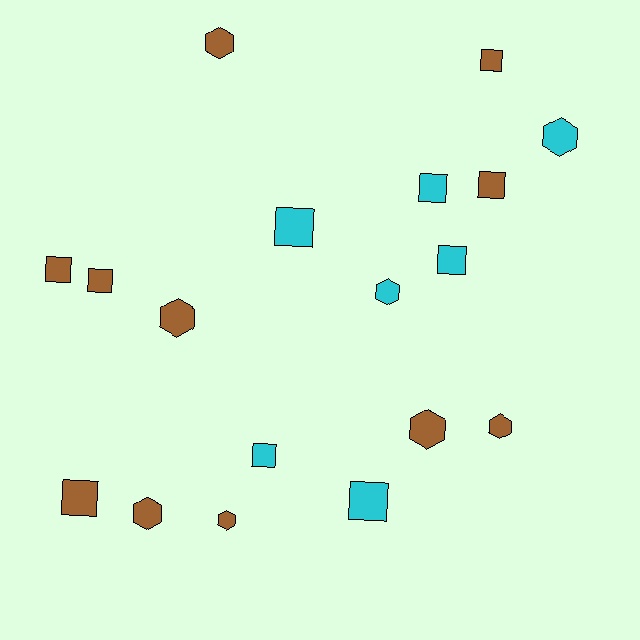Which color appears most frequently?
Brown, with 11 objects.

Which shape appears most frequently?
Square, with 10 objects.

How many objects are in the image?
There are 18 objects.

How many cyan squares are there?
There are 5 cyan squares.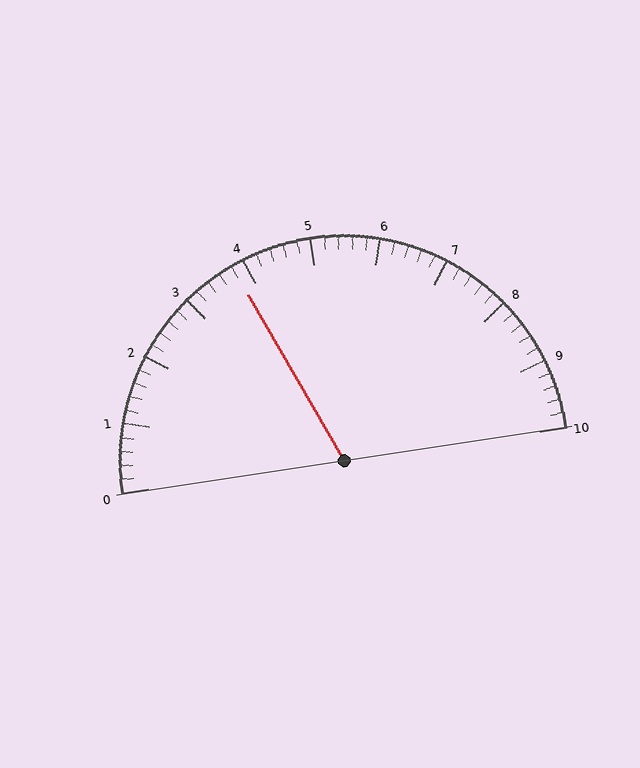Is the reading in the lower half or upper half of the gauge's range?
The reading is in the lower half of the range (0 to 10).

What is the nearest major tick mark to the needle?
The nearest major tick mark is 4.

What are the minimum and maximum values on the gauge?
The gauge ranges from 0 to 10.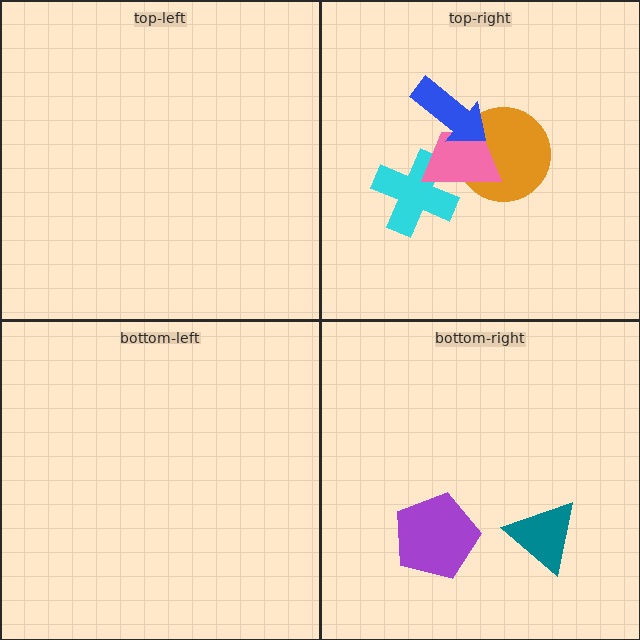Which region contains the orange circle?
The top-right region.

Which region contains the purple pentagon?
The bottom-right region.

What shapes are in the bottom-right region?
The purple pentagon, the teal triangle.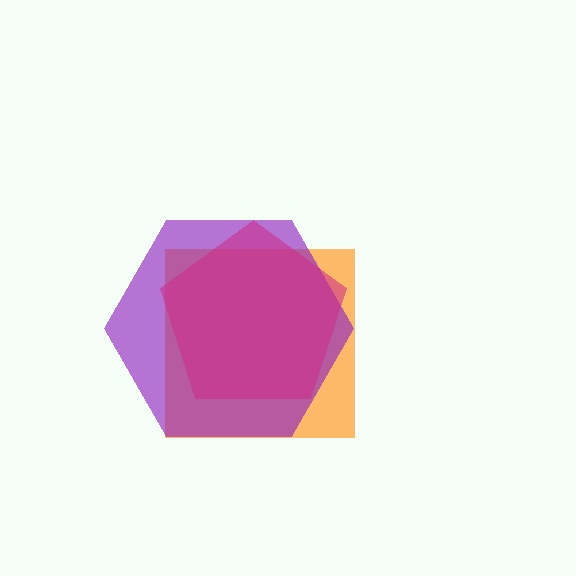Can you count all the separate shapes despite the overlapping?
Yes, there are 3 separate shapes.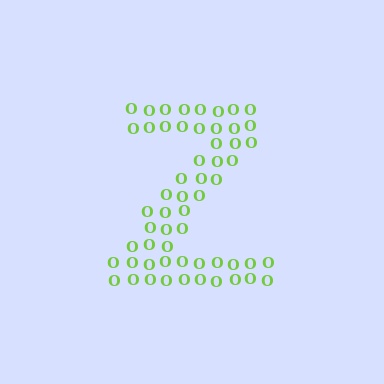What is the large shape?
The large shape is the letter Z.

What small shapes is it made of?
It is made of small letter O's.